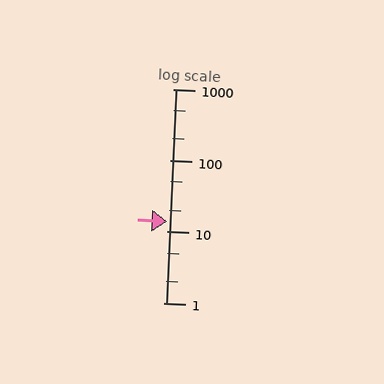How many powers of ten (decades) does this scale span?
The scale spans 3 decades, from 1 to 1000.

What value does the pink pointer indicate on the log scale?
The pointer indicates approximately 14.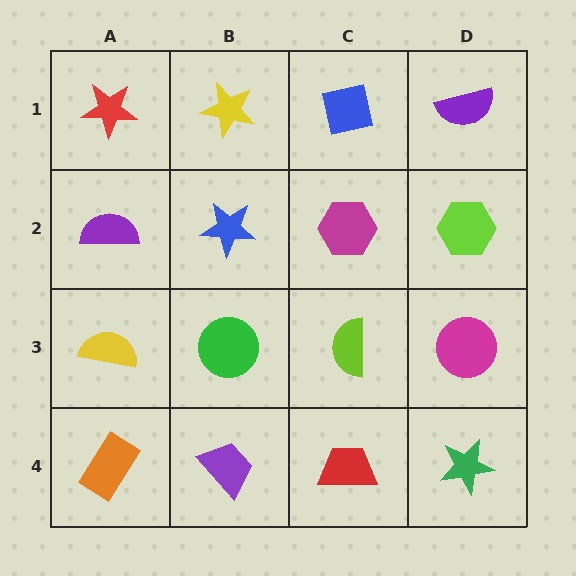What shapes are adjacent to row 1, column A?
A purple semicircle (row 2, column A), a yellow star (row 1, column B).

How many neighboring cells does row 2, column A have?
3.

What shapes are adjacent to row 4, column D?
A magenta circle (row 3, column D), a red trapezoid (row 4, column C).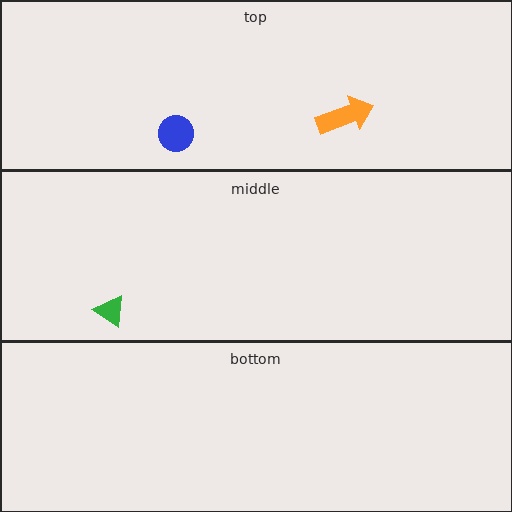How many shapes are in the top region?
2.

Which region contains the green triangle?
The middle region.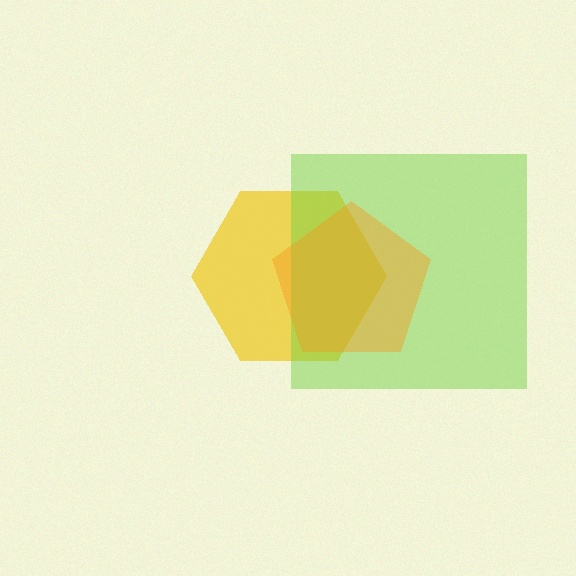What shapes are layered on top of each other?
The layered shapes are: a yellow hexagon, a lime square, an orange pentagon.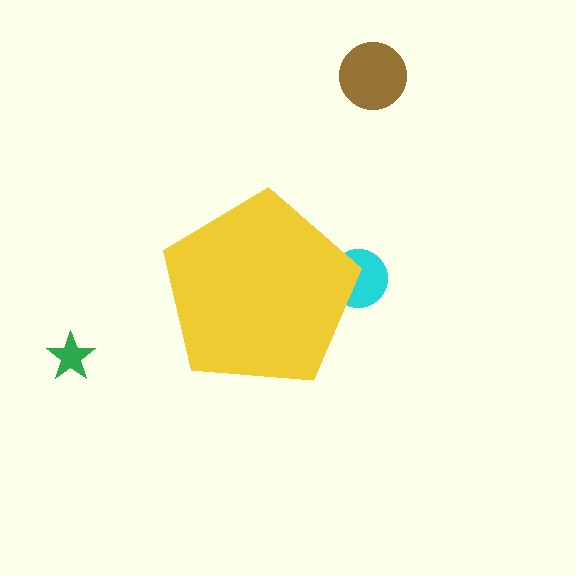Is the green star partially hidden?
No, the green star is fully visible.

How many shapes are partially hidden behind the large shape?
1 shape is partially hidden.